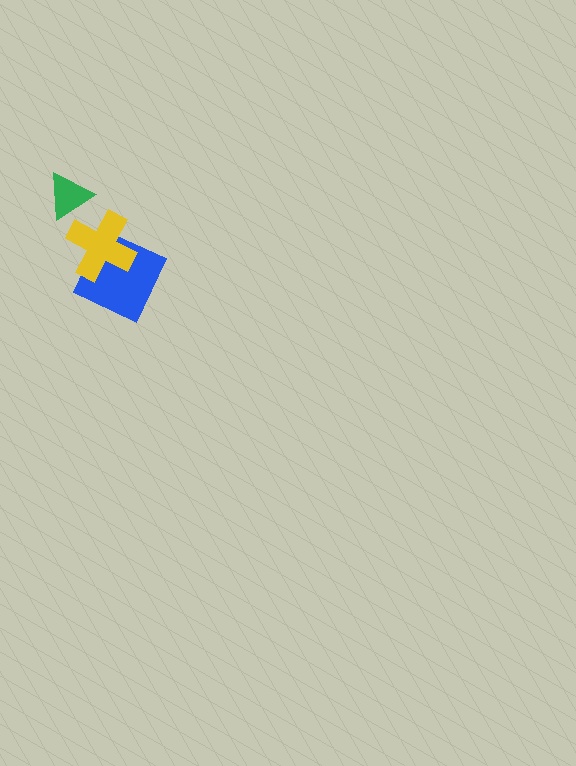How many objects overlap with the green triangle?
0 objects overlap with the green triangle.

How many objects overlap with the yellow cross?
1 object overlaps with the yellow cross.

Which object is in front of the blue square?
The yellow cross is in front of the blue square.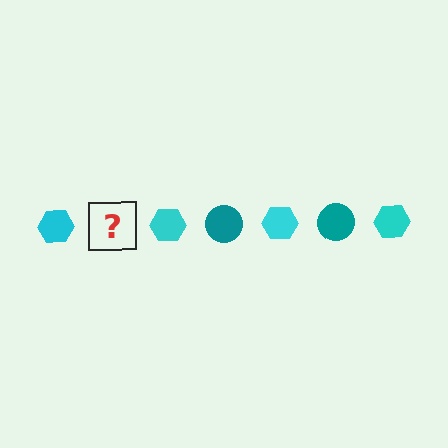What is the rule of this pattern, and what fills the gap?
The rule is that the pattern alternates between cyan hexagon and teal circle. The gap should be filled with a teal circle.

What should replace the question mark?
The question mark should be replaced with a teal circle.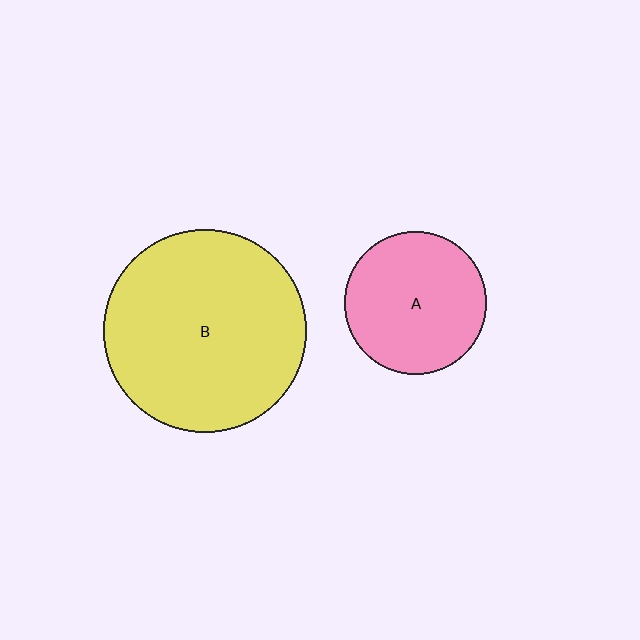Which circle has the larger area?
Circle B (yellow).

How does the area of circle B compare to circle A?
Approximately 2.0 times.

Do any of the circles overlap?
No, none of the circles overlap.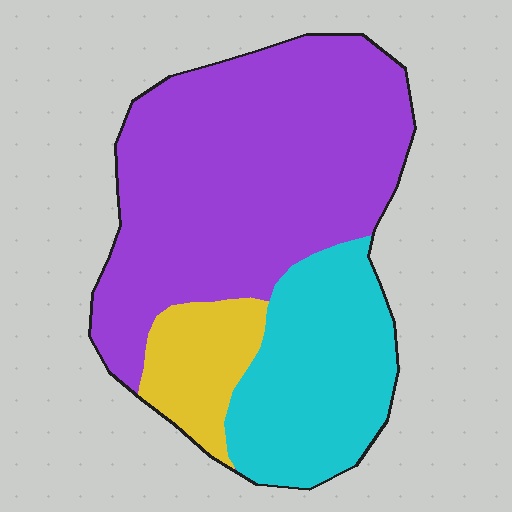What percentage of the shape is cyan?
Cyan takes up about one quarter (1/4) of the shape.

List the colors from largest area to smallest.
From largest to smallest: purple, cyan, yellow.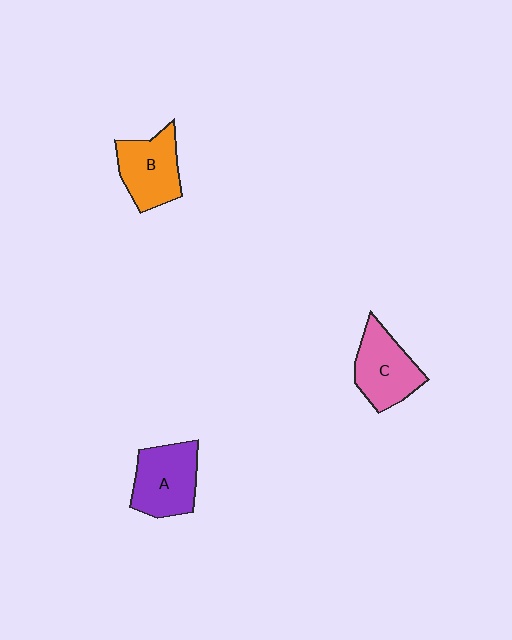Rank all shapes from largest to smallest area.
From largest to smallest: A (purple), C (pink), B (orange).